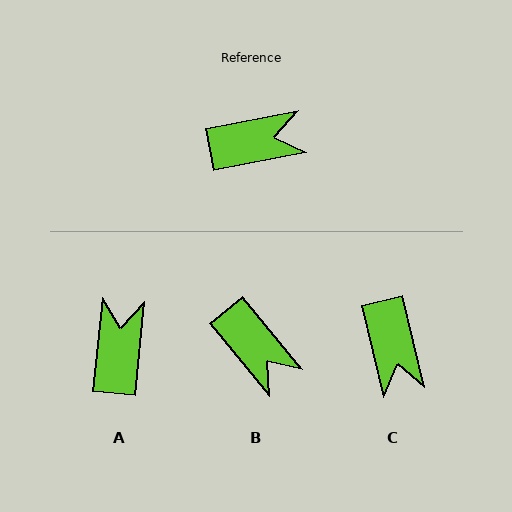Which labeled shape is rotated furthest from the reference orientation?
C, about 87 degrees away.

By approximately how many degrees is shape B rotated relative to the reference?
Approximately 62 degrees clockwise.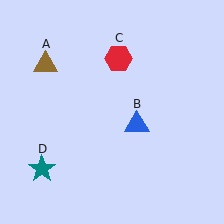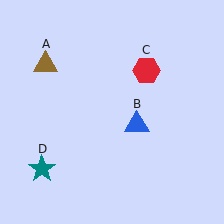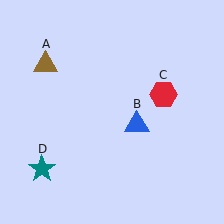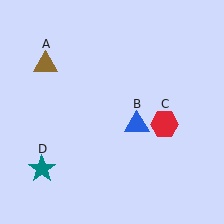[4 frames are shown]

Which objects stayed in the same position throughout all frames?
Brown triangle (object A) and blue triangle (object B) and teal star (object D) remained stationary.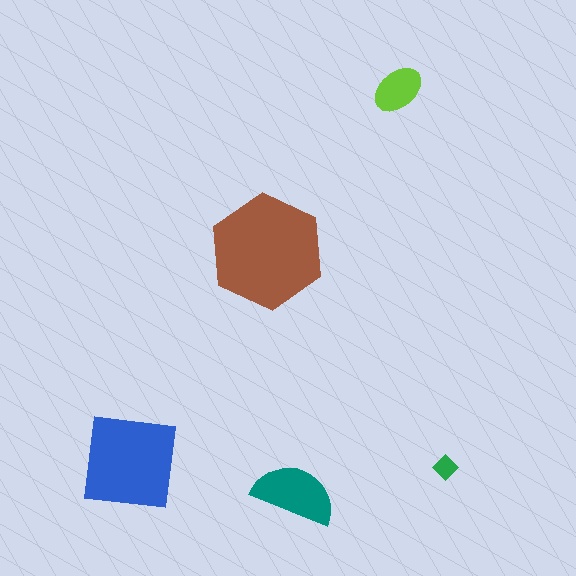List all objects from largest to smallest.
The brown hexagon, the blue square, the teal semicircle, the lime ellipse, the green diamond.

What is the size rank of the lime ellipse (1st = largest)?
4th.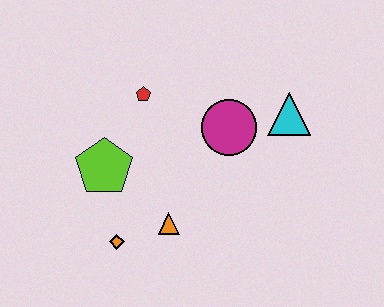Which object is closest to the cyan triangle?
The magenta circle is closest to the cyan triangle.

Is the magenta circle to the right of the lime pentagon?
Yes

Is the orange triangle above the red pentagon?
No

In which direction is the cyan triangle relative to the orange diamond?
The cyan triangle is to the right of the orange diamond.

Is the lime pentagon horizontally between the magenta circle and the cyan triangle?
No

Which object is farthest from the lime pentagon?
The cyan triangle is farthest from the lime pentagon.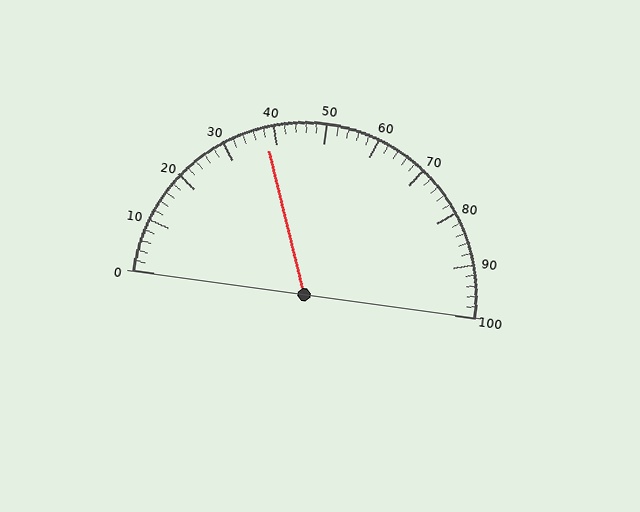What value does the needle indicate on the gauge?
The needle indicates approximately 38.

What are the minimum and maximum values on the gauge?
The gauge ranges from 0 to 100.